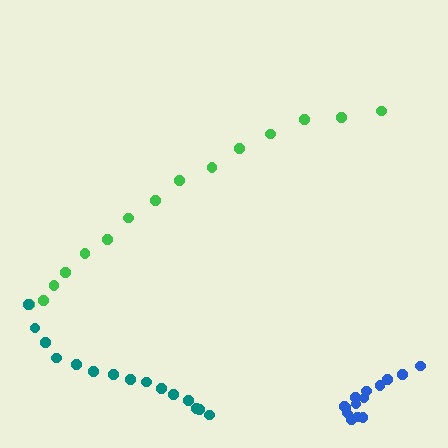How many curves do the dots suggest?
There are 3 distinct paths.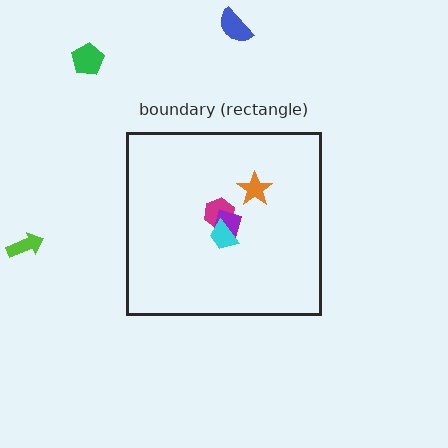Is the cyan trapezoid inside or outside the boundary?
Inside.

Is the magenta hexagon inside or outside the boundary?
Inside.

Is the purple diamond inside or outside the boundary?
Inside.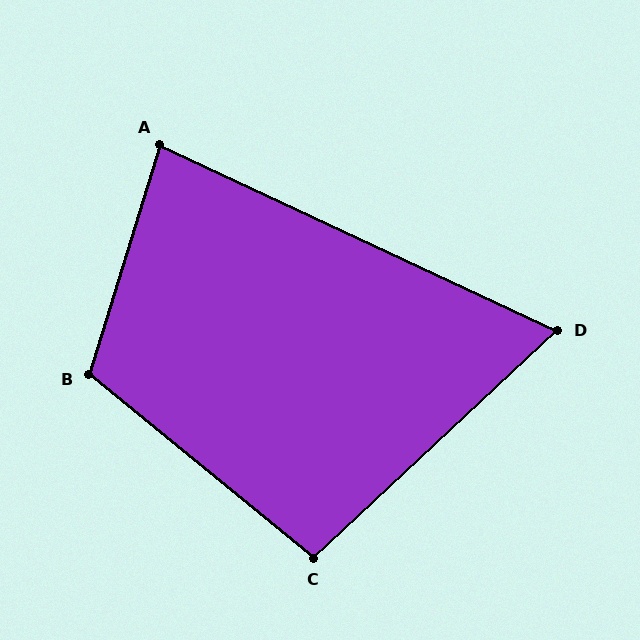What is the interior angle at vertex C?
Approximately 98 degrees (obtuse).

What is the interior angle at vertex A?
Approximately 82 degrees (acute).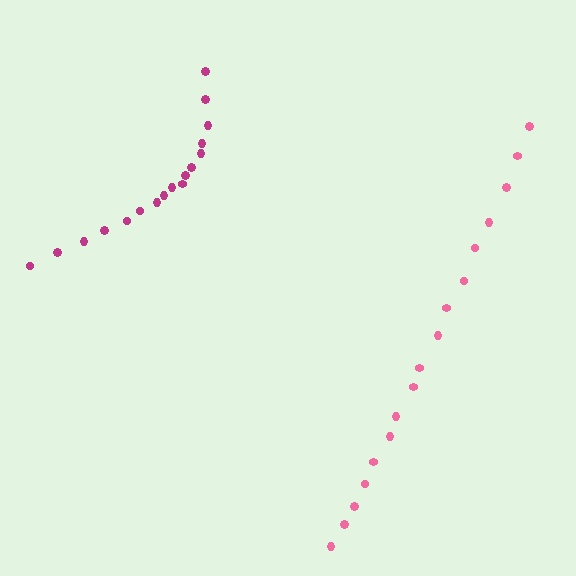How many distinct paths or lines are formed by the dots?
There are 2 distinct paths.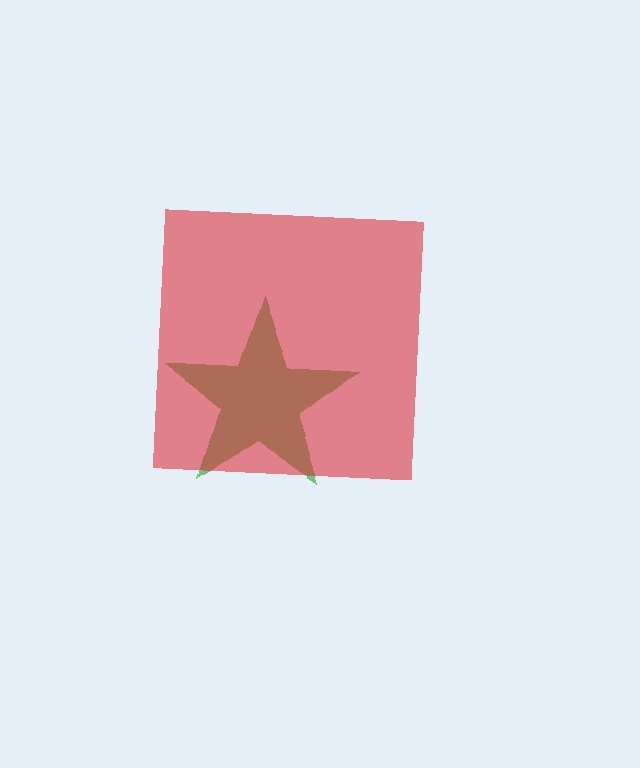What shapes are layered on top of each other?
The layered shapes are: a green star, a red square.